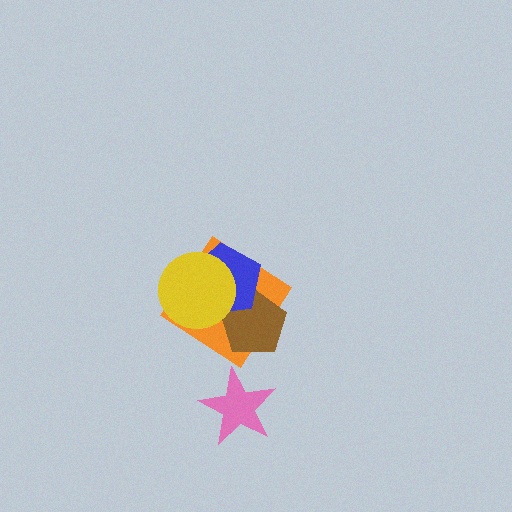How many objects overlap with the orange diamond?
3 objects overlap with the orange diamond.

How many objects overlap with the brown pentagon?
3 objects overlap with the brown pentagon.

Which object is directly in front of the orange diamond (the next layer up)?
The brown pentagon is directly in front of the orange diamond.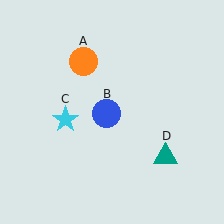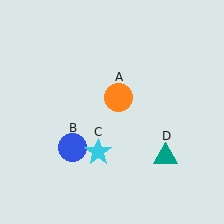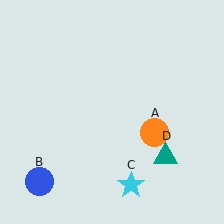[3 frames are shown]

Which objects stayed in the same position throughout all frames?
Teal triangle (object D) remained stationary.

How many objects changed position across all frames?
3 objects changed position: orange circle (object A), blue circle (object B), cyan star (object C).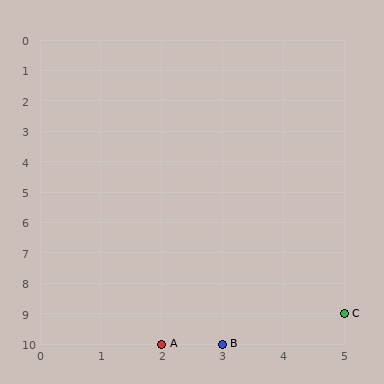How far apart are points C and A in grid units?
Points C and A are 3 columns and 1 row apart (about 3.2 grid units diagonally).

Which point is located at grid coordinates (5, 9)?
Point C is at (5, 9).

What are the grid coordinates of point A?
Point A is at grid coordinates (2, 10).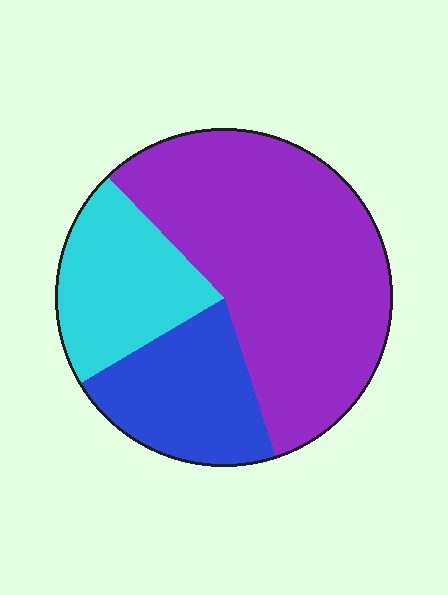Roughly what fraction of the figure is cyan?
Cyan takes up between a sixth and a third of the figure.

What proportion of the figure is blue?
Blue takes up about one fifth (1/5) of the figure.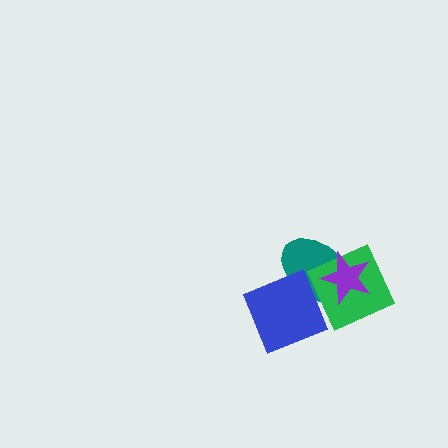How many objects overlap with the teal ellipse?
3 objects overlap with the teal ellipse.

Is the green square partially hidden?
Yes, it is partially covered by another shape.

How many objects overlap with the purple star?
2 objects overlap with the purple star.